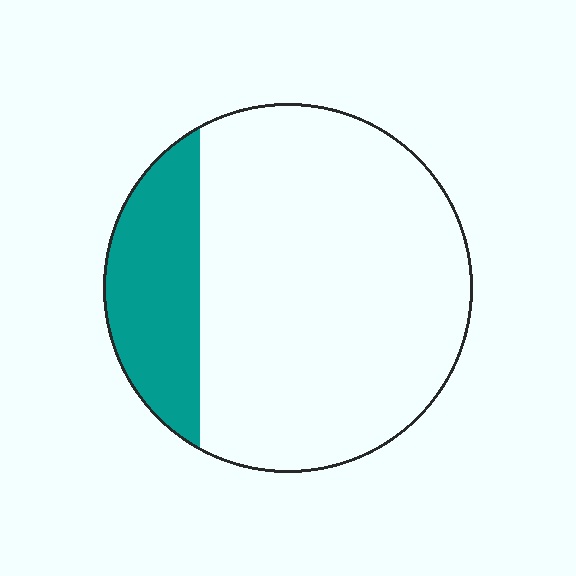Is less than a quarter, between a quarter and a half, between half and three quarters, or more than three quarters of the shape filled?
Less than a quarter.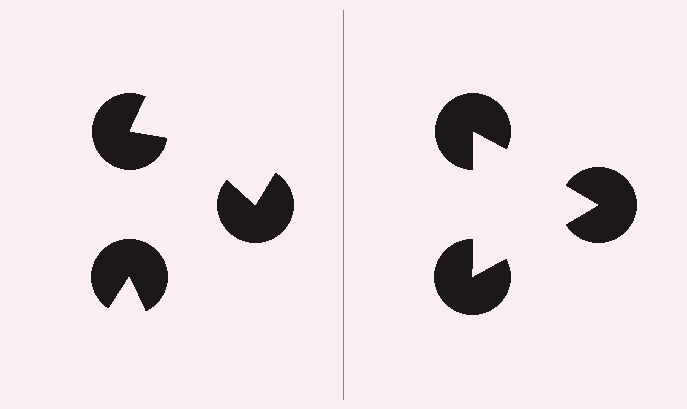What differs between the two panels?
The pac-man discs are positioned identically on both sides; only the wedge orientations differ. On the right they align to a triangle; on the left they are misaligned.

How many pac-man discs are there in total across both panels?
6 — 3 on each side.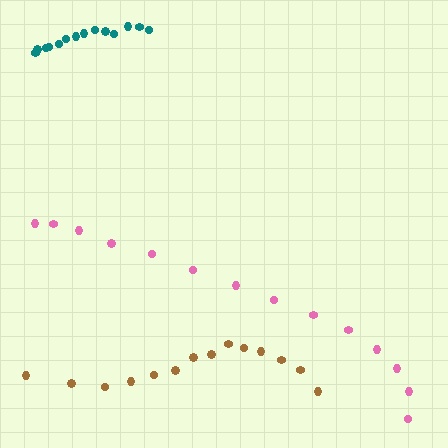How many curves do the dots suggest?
There are 3 distinct paths.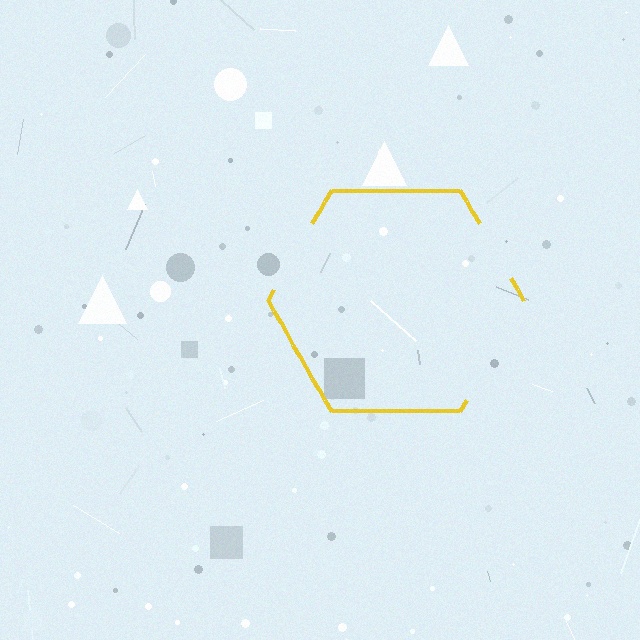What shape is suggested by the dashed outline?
The dashed outline suggests a hexagon.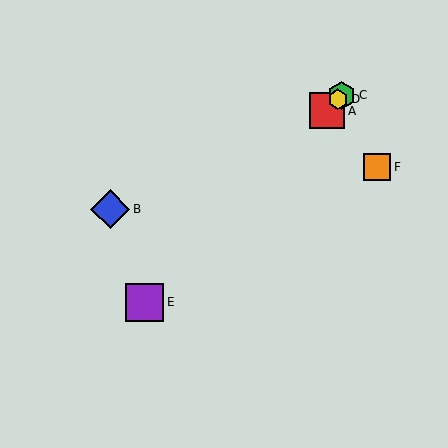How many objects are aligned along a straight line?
4 objects (A, C, D, E) are aligned along a straight line.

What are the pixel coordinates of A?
Object A is at (327, 111).